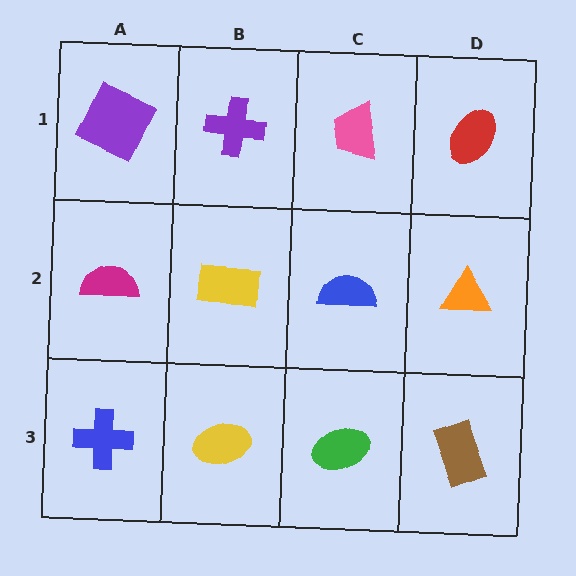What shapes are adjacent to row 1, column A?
A magenta semicircle (row 2, column A), a purple cross (row 1, column B).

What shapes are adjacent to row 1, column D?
An orange triangle (row 2, column D), a pink trapezoid (row 1, column C).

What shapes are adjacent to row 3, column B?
A yellow rectangle (row 2, column B), a blue cross (row 3, column A), a green ellipse (row 3, column C).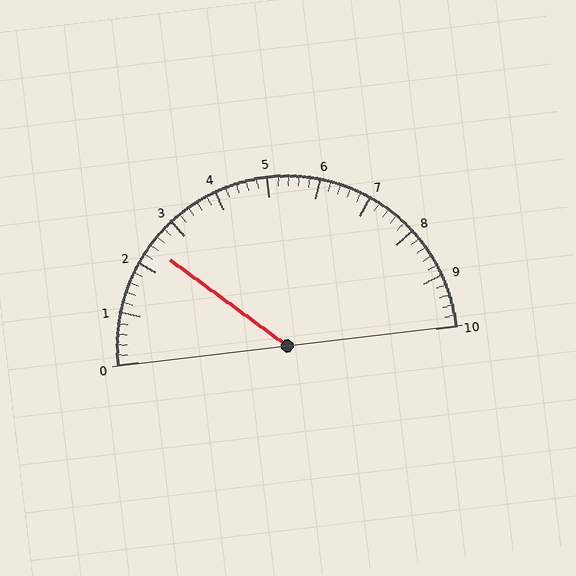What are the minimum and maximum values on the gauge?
The gauge ranges from 0 to 10.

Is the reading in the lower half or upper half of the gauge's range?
The reading is in the lower half of the range (0 to 10).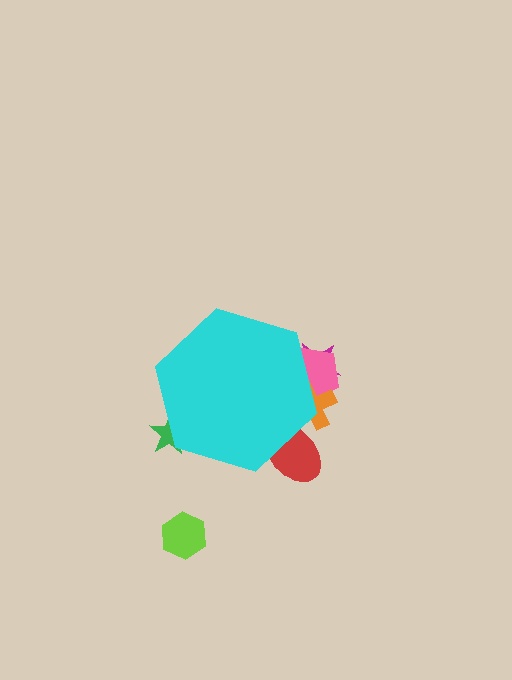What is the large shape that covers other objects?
A cyan hexagon.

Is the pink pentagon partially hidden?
Yes, the pink pentagon is partially hidden behind the cyan hexagon.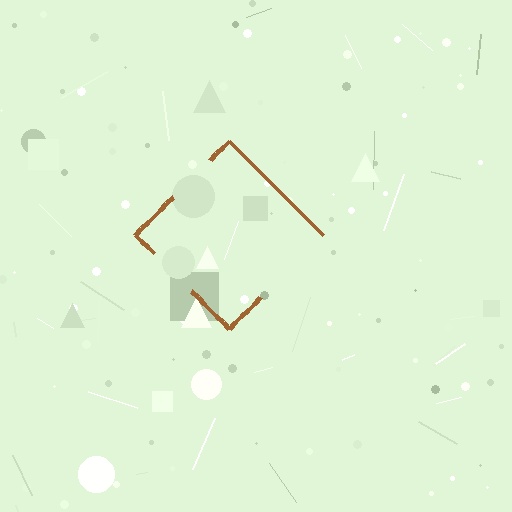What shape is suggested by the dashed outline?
The dashed outline suggests a diamond.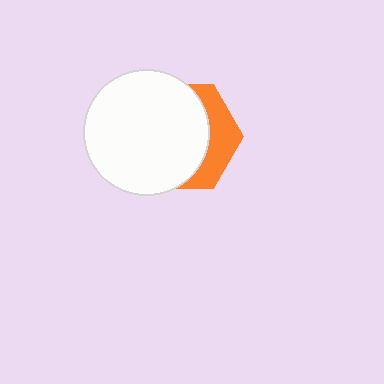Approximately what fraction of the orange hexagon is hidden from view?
Roughly 69% of the orange hexagon is hidden behind the white circle.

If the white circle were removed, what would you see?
You would see the complete orange hexagon.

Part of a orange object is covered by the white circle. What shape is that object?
It is a hexagon.